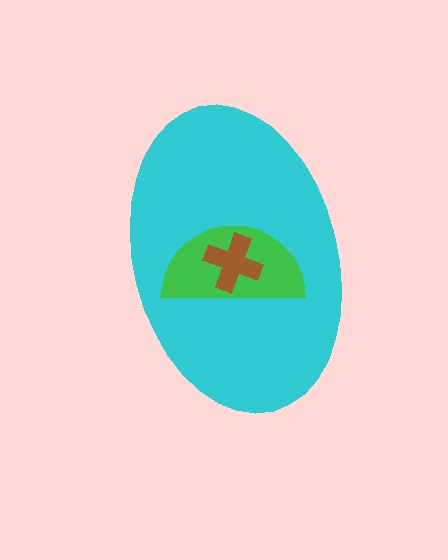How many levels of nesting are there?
3.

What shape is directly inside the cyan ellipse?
The green semicircle.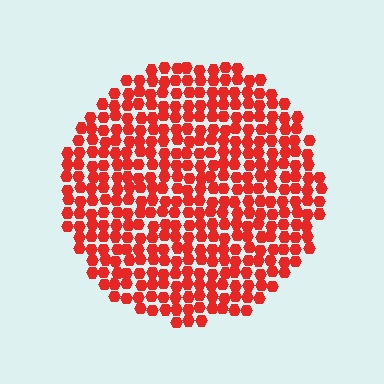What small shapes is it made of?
It is made of small hexagons.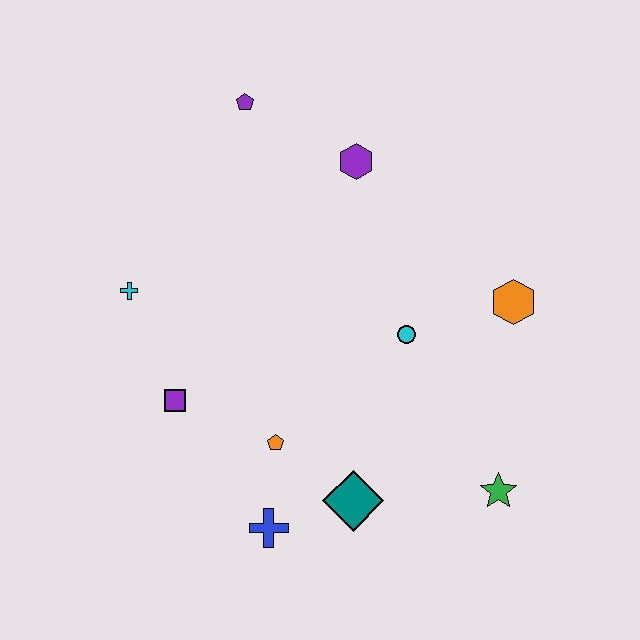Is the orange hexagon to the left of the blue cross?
No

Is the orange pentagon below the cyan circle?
Yes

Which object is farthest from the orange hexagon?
The cyan cross is farthest from the orange hexagon.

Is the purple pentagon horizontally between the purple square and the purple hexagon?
Yes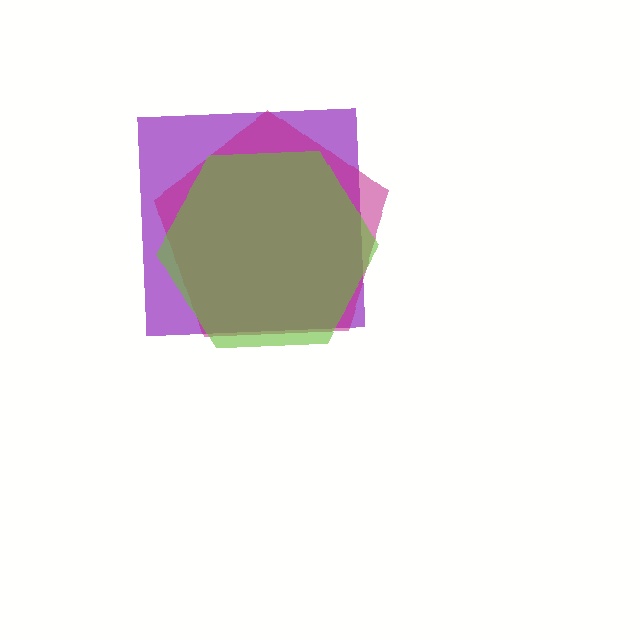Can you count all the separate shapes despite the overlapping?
Yes, there are 3 separate shapes.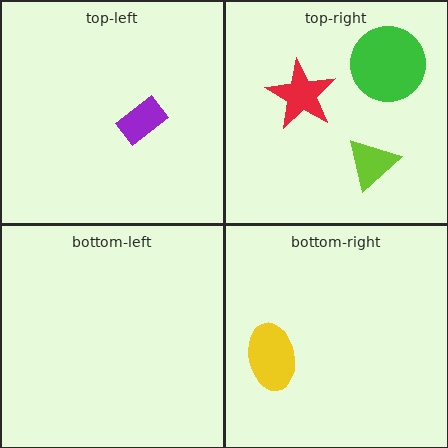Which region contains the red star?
The top-right region.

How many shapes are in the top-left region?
1.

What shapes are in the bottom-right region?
The yellow ellipse.